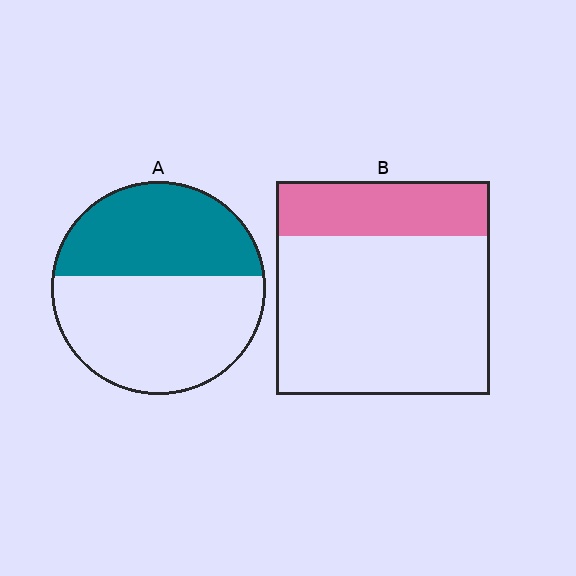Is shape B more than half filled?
No.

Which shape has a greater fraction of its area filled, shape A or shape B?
Shape A.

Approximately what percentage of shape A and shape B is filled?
A is approximately 45% and B is approximately 25%.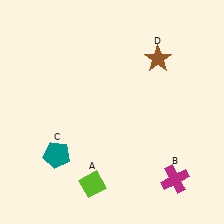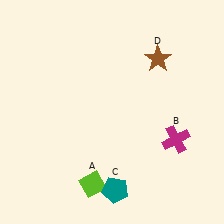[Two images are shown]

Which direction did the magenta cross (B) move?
The magenta cross (B) moved up.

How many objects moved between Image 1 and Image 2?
2 objects moved between the two images.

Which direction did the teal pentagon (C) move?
The teal pentagon (C) moved right.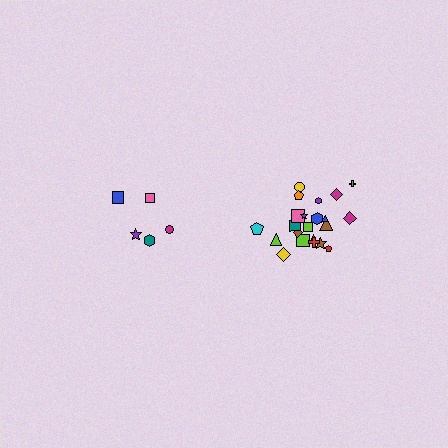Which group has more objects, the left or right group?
The right group.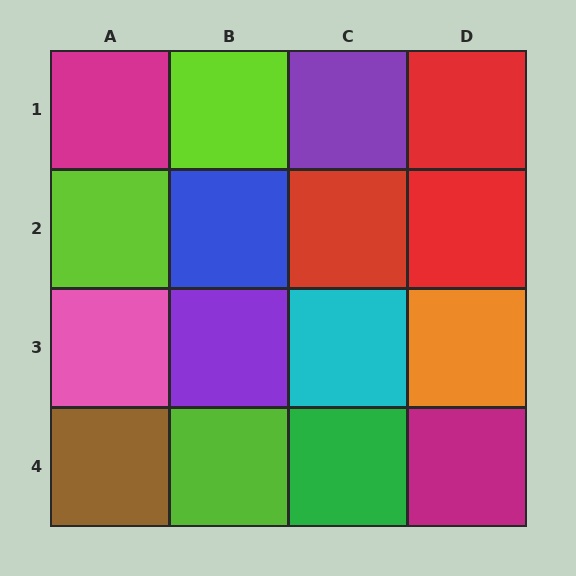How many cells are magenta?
2 cells are magenta.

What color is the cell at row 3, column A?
Pink.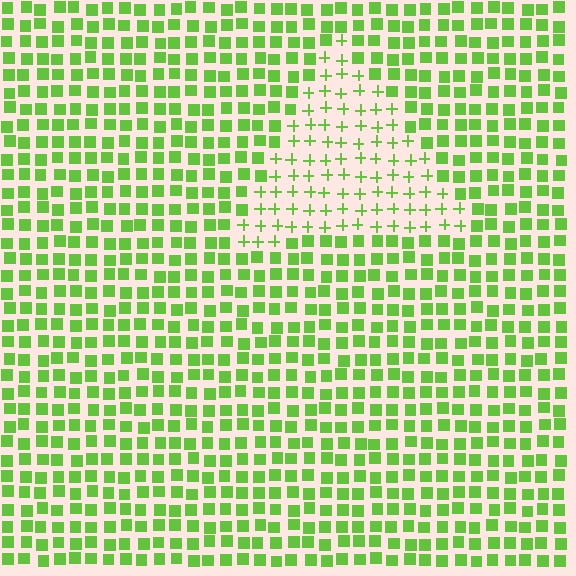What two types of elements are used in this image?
The image uses plus signs inside the triangle region and squares outside it.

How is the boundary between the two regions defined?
The boundary is defined by a change in element shape: plus signs inside vs. squares outside. All elements share the same color and spacing.